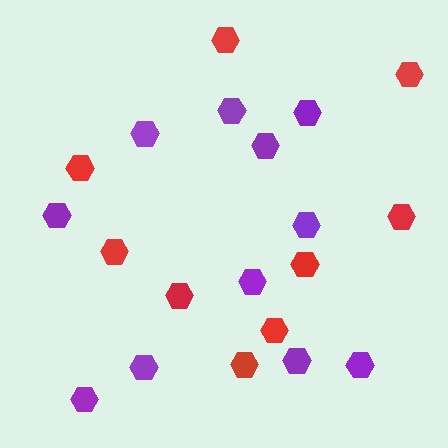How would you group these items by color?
There are 2 groups: one group of purple hexagons (11) and one group of red hexagons (9).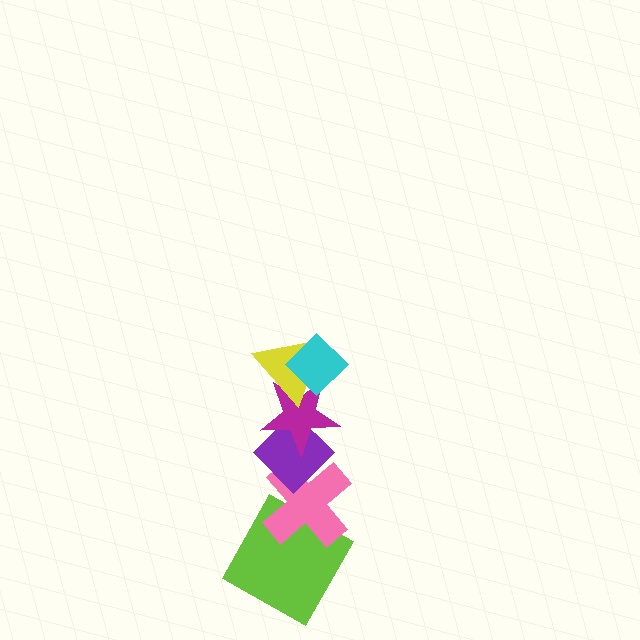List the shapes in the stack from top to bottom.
From top to bottom: the cyan diamond, the yellow triangle, the magenta star, the purple diamond, the pink cross, the lime square.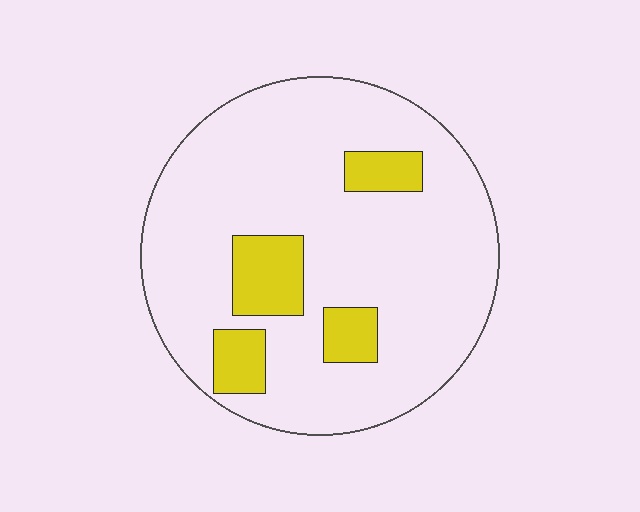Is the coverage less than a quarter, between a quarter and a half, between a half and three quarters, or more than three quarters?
Less than a quarter.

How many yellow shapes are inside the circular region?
4.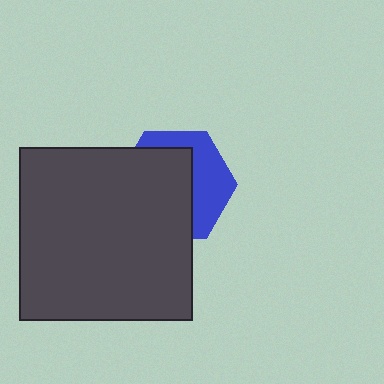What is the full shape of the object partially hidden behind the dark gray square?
The partially hidden object is a blue hexagon.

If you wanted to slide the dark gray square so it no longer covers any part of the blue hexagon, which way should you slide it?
Slide it toward the lower-left — that is the most direct way to separate the two shapes.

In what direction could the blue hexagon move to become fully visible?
The blue hexagon could move toward the upper-right. That would shift it out from behind the dark gray square entirely.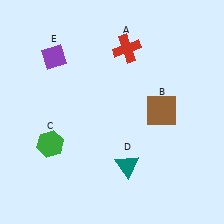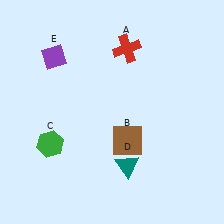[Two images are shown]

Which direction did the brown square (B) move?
The brown square (B) moved left.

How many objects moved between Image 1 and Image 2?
1 object moved between the two images.